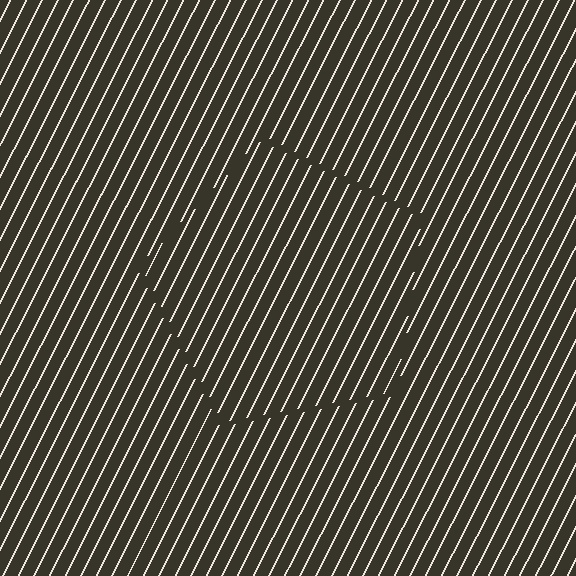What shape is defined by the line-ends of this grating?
An illusory pentagon. The interior of the shape contains the same grating, shifted by half a period — the contour is defined by the phase discontinuity where line-ends from the inner and outer gratings abut.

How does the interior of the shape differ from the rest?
The interior of the shape contains the same grating, shifted by half a period — the contour is defined by the phase discontinuity where line-ends from the inner and outer gratings abut.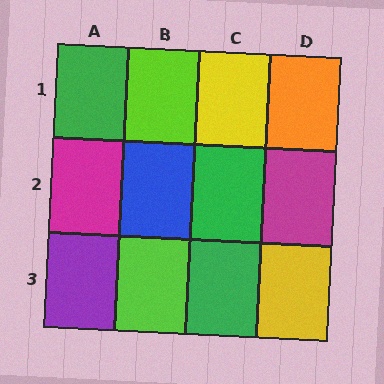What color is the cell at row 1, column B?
Lime.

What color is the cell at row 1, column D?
Orange.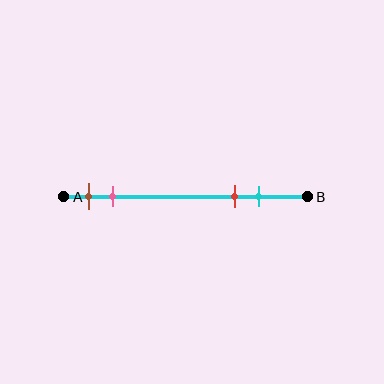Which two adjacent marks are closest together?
The brown and pink marks are the closest adjacent pair.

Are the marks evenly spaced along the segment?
No, the marks are not evenly spaced.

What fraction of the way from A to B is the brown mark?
The brown mark is approximately 10% (0.1) of the way from A to B.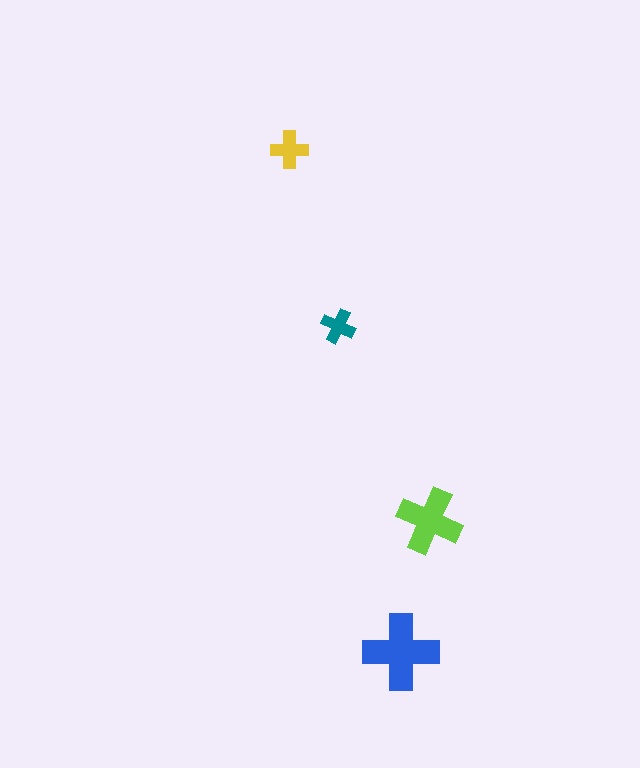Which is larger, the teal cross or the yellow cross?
The yellow one.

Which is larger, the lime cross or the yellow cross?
The lime one.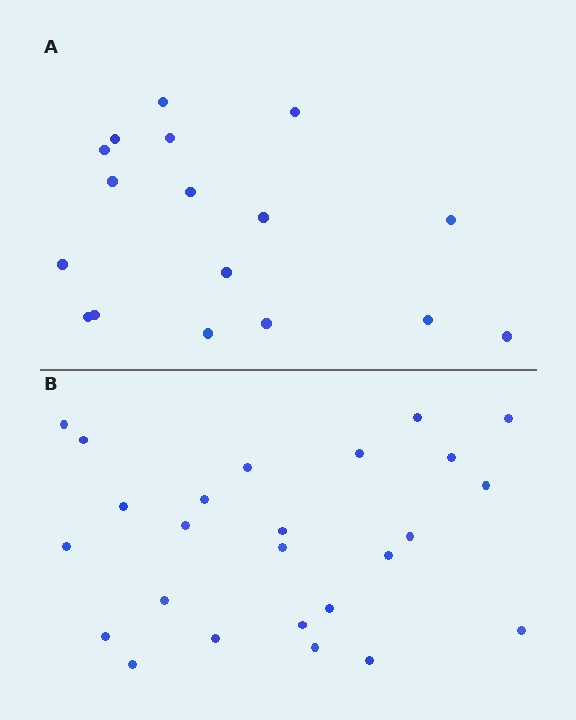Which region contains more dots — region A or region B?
Region B (the bottom region) has more dots.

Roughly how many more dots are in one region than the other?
Region B has roughly 8 or so more dots than region A.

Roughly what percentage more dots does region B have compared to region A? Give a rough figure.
About 45% more.